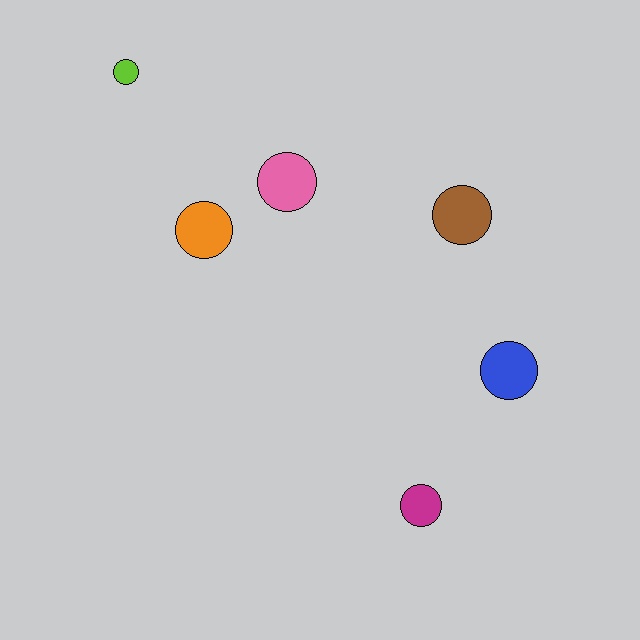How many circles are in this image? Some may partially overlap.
There are 6 circles.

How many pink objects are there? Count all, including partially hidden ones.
There is 1 pink object.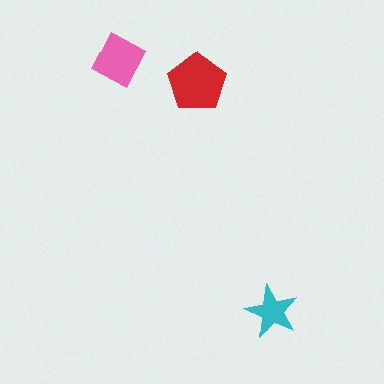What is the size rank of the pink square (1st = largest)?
2nd.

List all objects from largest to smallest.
The red pentagon, the pink square, the cyan star.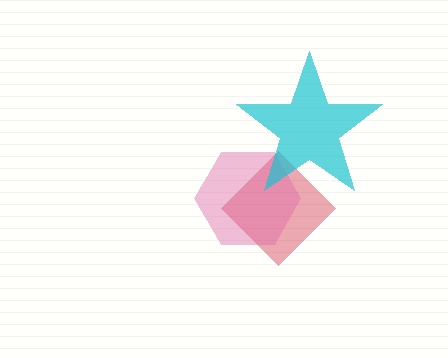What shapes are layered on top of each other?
The layered shapes are: a red diamond, a pink hexagon, a cyan star.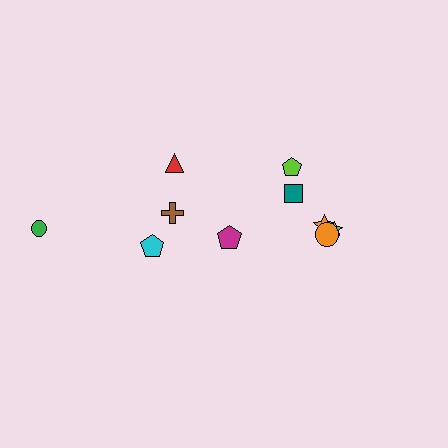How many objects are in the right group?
There are 6 objects.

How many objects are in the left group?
There are 4 objects.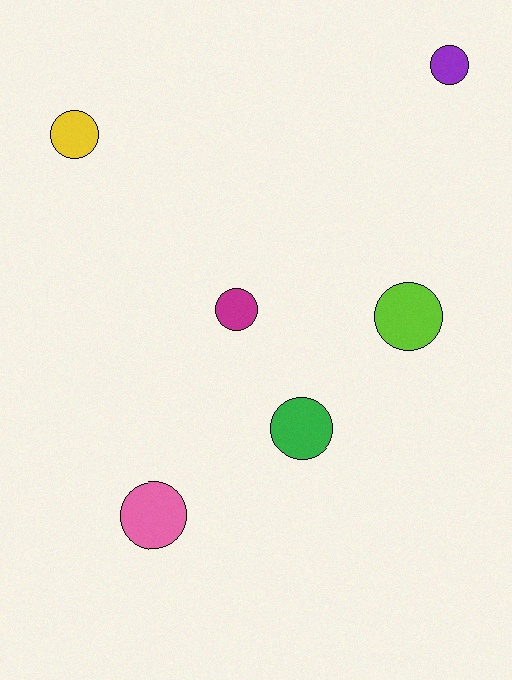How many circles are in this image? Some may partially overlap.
There are 6 circles.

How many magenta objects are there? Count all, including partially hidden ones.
There is 1 magenta object.